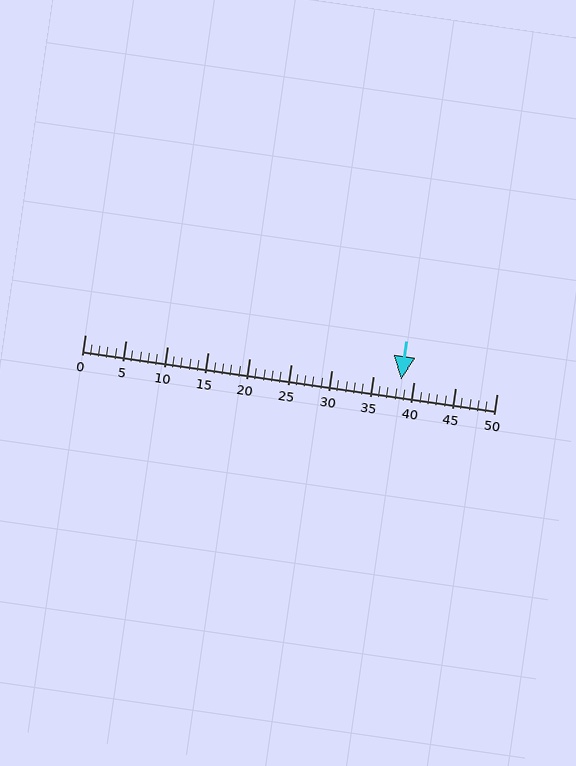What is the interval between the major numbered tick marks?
The major tick marks are spaced 5 units apart.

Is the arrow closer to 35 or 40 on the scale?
The arrow is closer to 40.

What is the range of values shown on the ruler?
The ruler shows values from 0 to 50.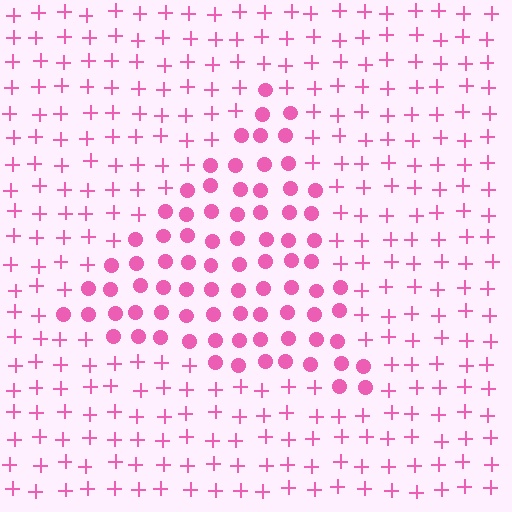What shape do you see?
I see a triangle.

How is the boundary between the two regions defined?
The boundary is defined by a change in element shape: circles inside vs. plus signs outside. All elements share the same color and spacing.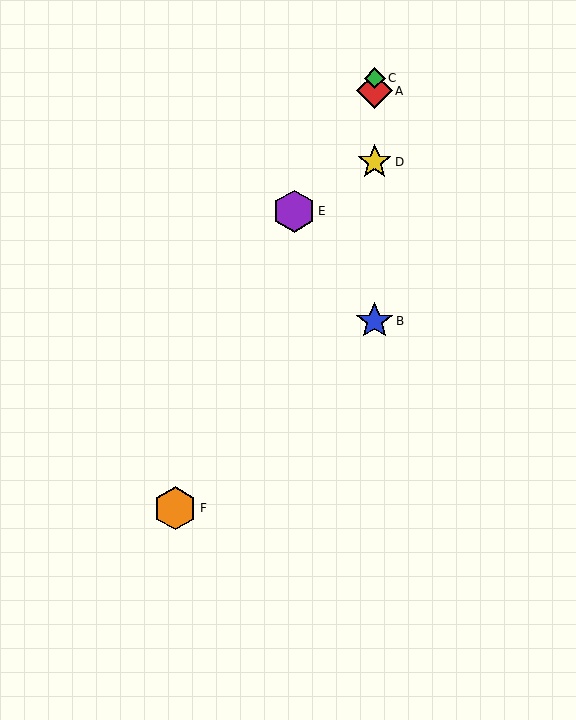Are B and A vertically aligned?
Yes, both are at x≈375.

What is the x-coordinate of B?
Object B is at x≈375.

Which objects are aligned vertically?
Objects A, B, C, D are aligned vertically.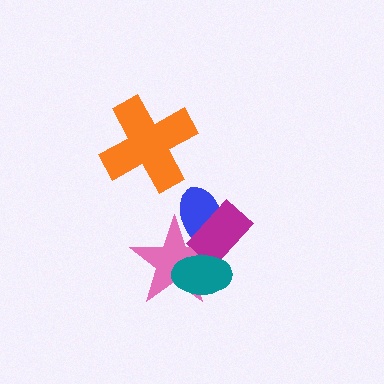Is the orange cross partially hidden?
No, no other shape covers it.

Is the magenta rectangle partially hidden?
Yes, it is partially covered by another shape.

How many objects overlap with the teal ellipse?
2 objects overlap with the teal ellipse.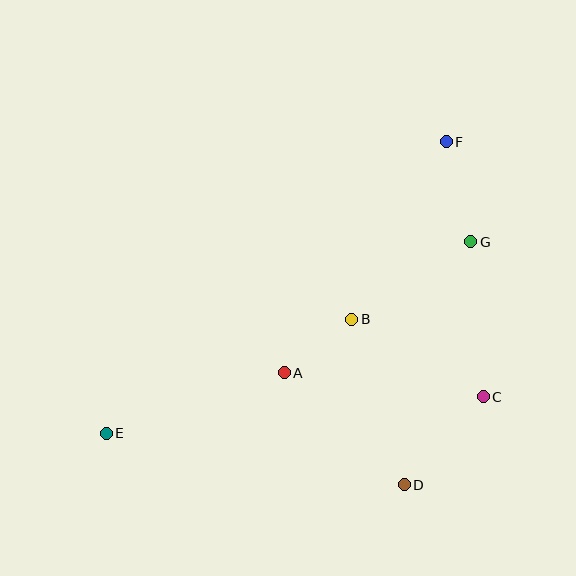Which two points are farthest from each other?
Points E and F are farthest from each other.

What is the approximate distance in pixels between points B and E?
The distance between B and E is approximately 271 pixels.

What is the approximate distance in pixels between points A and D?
The distance between A and D is approximately 164 pixels.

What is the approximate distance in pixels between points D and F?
The distance between D and F is approximately 346 pixels.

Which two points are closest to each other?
Points A and B are closest to each other.